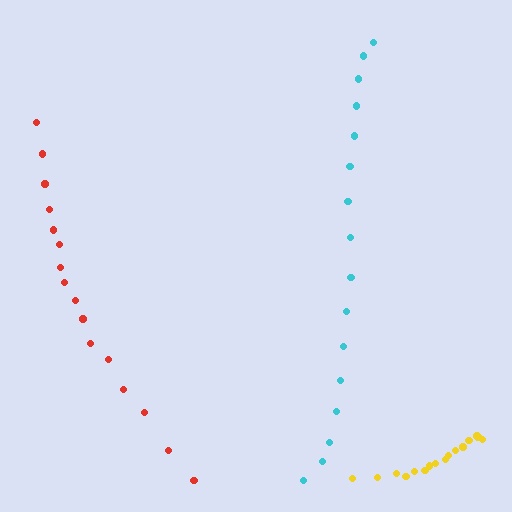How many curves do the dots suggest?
There are 3 distinct paths.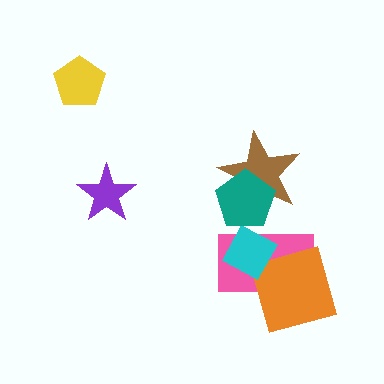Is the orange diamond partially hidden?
Yes, it is partially covered by another shape.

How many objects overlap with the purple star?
0 objects overlap with the purple star.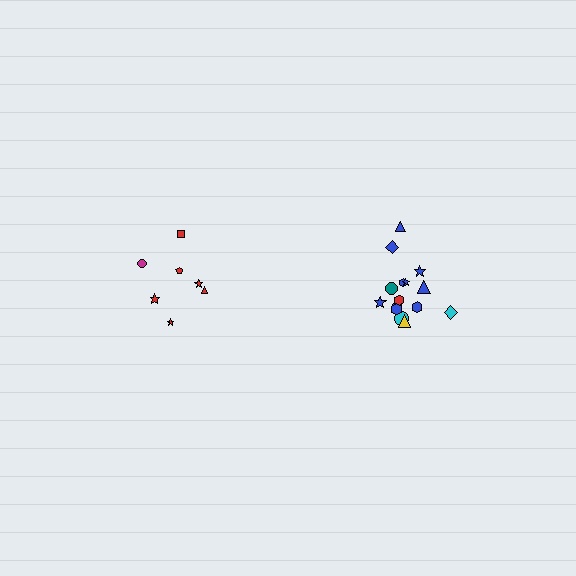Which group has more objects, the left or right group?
The right group.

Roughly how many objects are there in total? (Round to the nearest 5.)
Roughly 20 objects in total.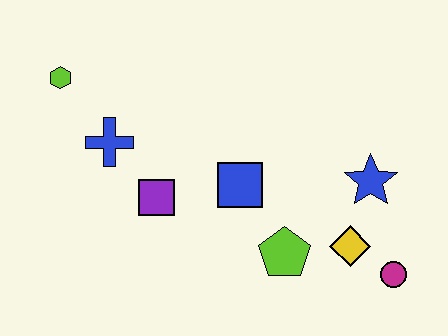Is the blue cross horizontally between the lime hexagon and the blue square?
Yes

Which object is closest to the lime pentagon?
The yellow diamond is closest to the lime pentagon.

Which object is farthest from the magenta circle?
The lime hexagon is farthest from the magenta circle.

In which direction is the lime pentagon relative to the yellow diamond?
The lime pentagon is to the left of the yellow diamond.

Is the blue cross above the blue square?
Yes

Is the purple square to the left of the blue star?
Yes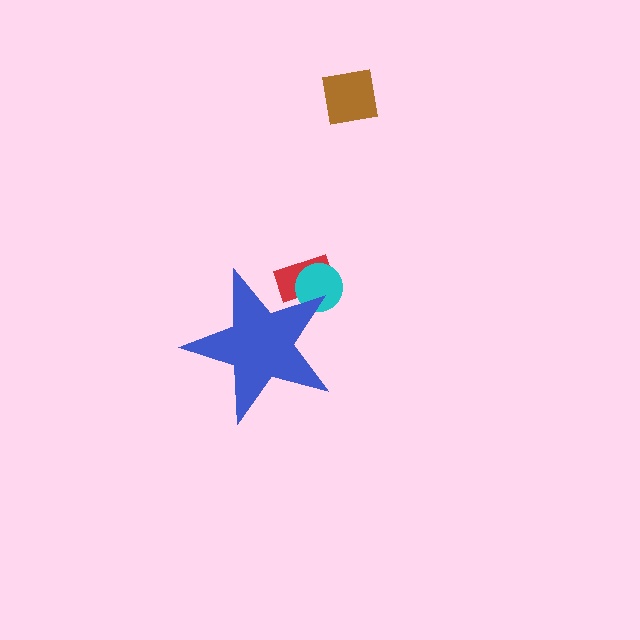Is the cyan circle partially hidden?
Yes, the cyan circle is partially hidden behind the blue star.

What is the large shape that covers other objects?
A blue star.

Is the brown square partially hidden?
No, the brown square is fully visible.